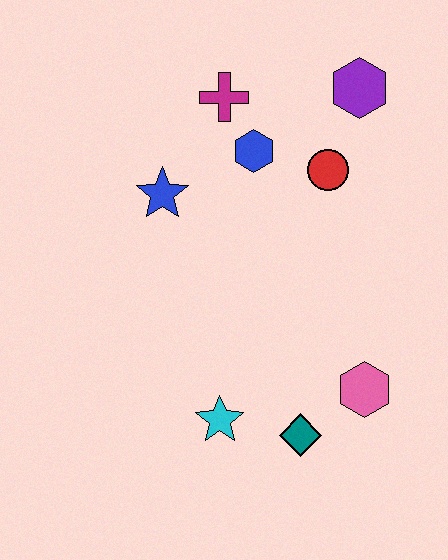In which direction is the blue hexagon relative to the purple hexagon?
The blue hexagon is to the left of the purple hexagon.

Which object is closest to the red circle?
The blue hexagon is closest to the red circle.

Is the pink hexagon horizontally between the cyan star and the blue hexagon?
No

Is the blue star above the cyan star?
Yes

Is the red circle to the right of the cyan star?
Yes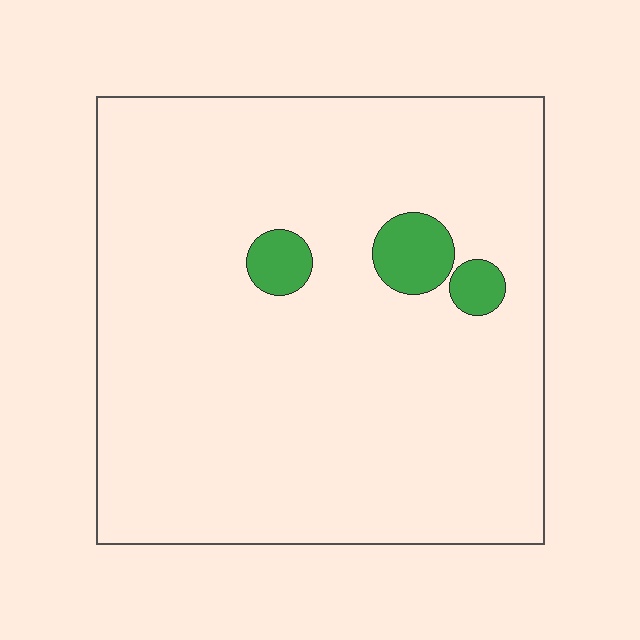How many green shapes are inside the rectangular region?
3.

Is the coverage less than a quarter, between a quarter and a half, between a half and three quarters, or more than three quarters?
Less than a quarter.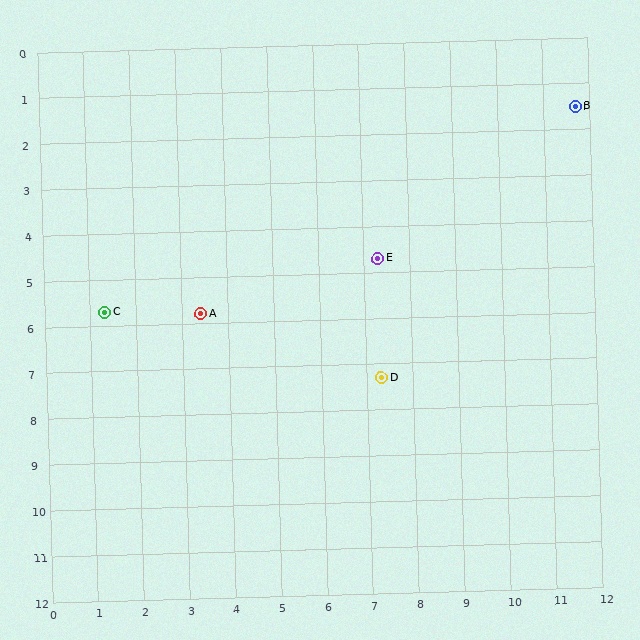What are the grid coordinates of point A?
Point A is at approximately (3.4, 5.8).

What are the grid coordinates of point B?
Point B is at approximately (11.7, 1.5).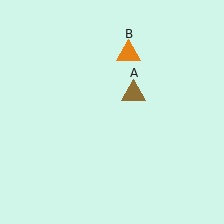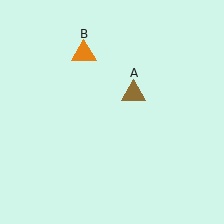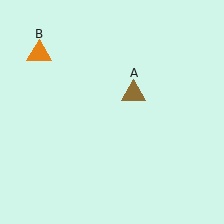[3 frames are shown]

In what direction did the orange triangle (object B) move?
The orange triangle (object B) moved left.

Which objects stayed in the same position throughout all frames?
Brown triangle (object A) remained stationary.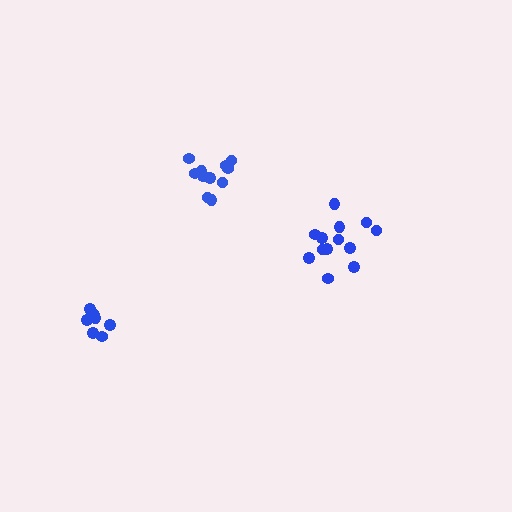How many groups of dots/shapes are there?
There are 3 groups.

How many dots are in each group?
Group 1: 11 dots, Group 2: 7 dots, Group 3: 13 dots (31 total).